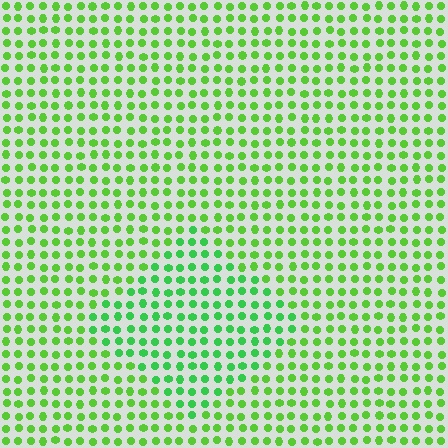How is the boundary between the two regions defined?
The boundary is defined purely by a slight shift in hue (about 24 degrees). Spacing, size, and orientation are identical on both sides.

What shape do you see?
I see a diamond.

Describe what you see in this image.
The image is filled with small lime elements in a uniform arrangement. A diamond-shaped region is visible where the elements are tinted to a slightly different hue, forming a subtle color boundary.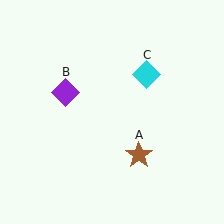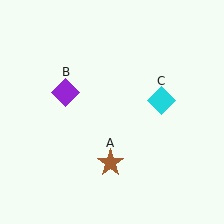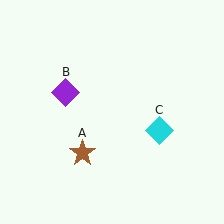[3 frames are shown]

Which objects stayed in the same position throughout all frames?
Purple diamond (object B) remained stationary.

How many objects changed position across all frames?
2 objects changed position: brown star (object A), cyan diamond (object C).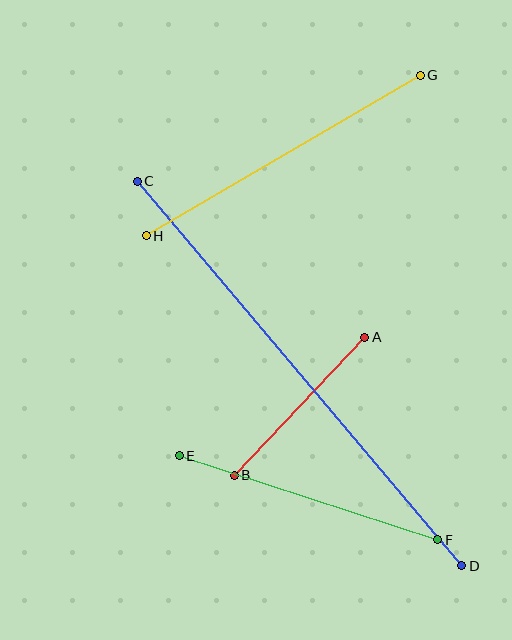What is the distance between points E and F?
The distance is approximately 272 pixels.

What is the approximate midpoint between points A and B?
The midpoint is at approximately (300, 406) pixels.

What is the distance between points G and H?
The distance is approximately 318 pixels.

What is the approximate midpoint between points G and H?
The midpoint is at approximately (283, 156) pixels.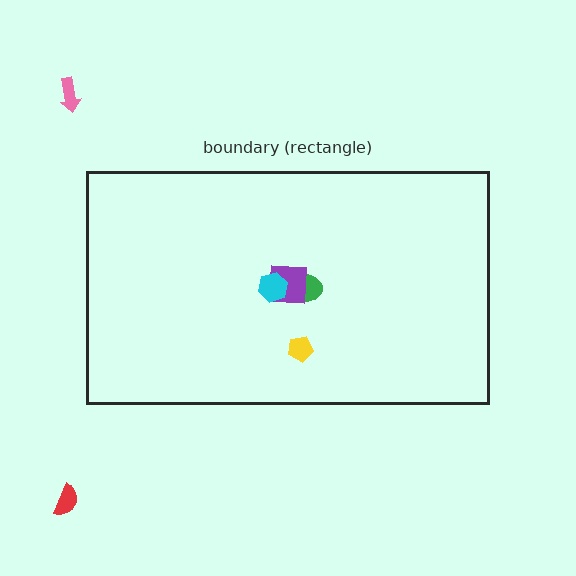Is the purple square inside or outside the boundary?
Inside.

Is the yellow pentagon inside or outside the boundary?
Inside.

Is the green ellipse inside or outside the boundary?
Inside.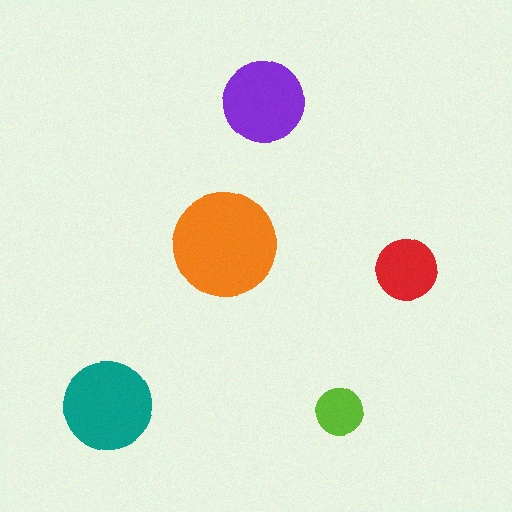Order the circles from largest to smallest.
the orange one, the teal one, the purple one, the red one, the lime one.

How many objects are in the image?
There are 5 objects in the image.